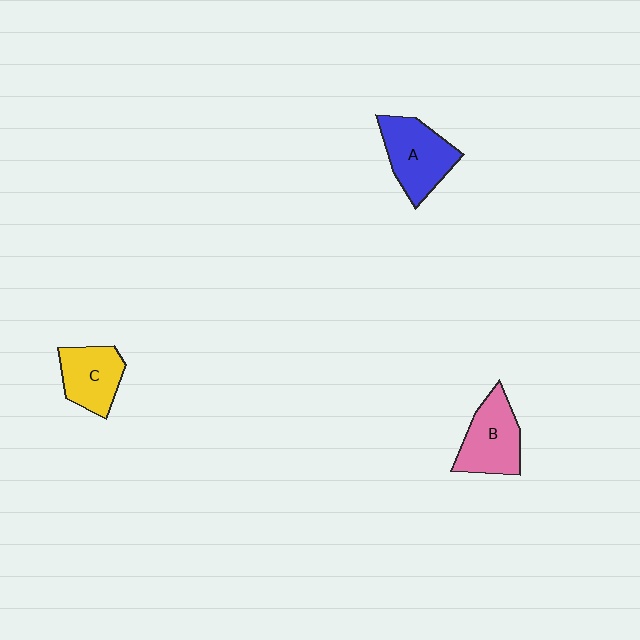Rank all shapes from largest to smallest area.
From largest to smallest: A (blue), B (pink), C (yellow).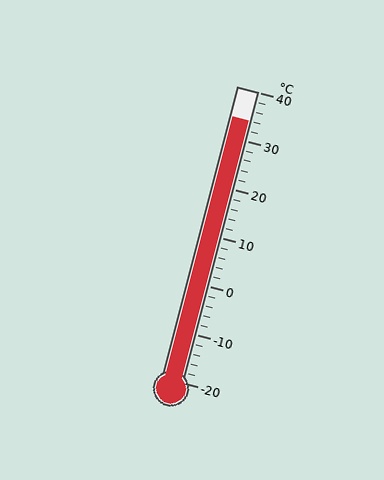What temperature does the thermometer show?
The thermometer shows approximately 34°C.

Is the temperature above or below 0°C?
The temperature is above 0°C.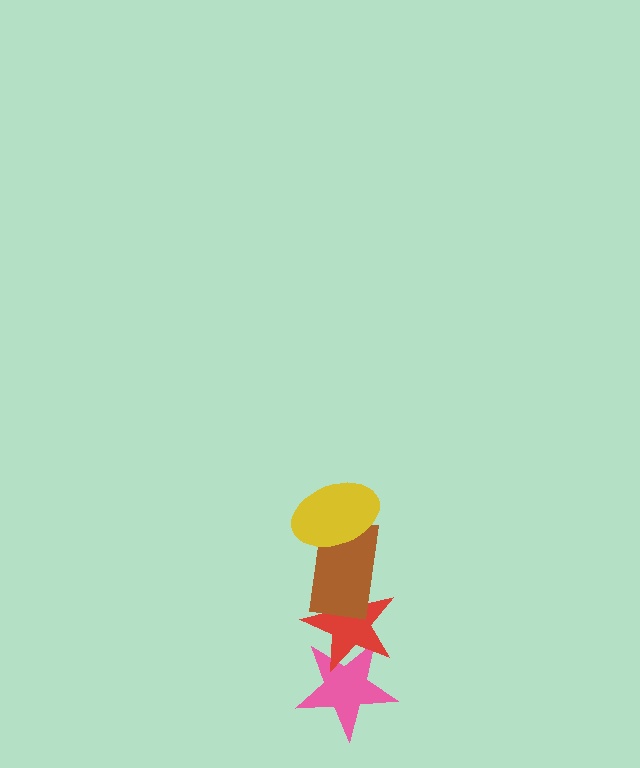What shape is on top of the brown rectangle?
The yellow ellipse is on top of the brown rectangle.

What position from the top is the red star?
The red star is 3rd from the top.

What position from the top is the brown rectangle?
The brown rectangle is 2nd from the top.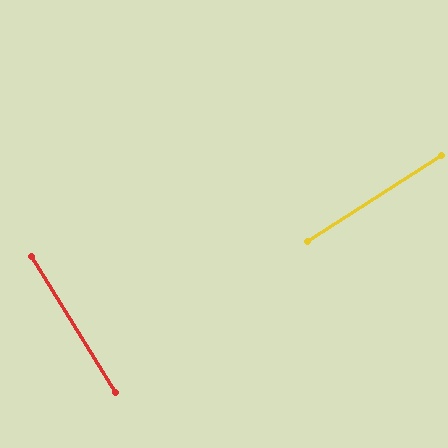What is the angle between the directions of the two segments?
Approximately 89 degrees.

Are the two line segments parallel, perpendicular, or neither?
Perpendicular — they meet at approximately 89°.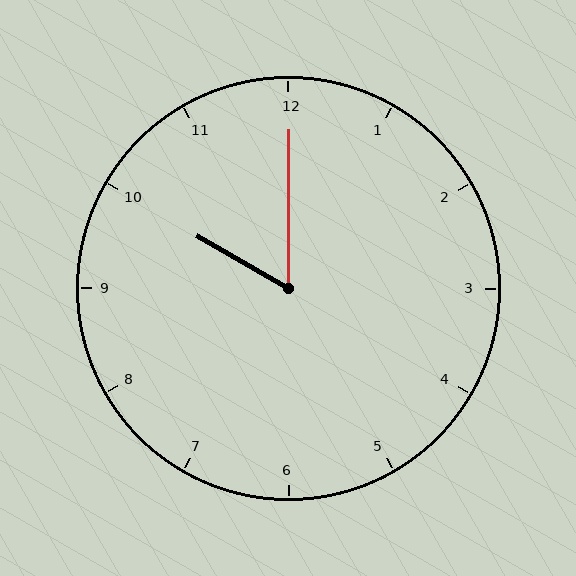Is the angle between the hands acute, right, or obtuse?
It is acute.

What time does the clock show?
10:00.